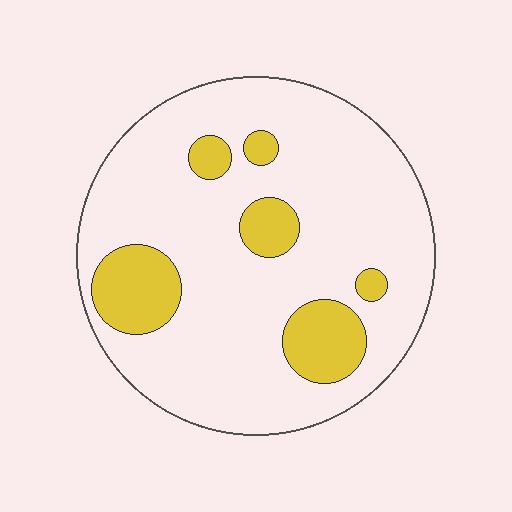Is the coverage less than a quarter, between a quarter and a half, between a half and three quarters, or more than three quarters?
Less than a quarter.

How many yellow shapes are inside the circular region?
6.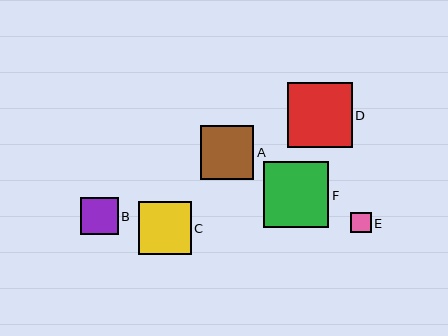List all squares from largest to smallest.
From largest to smallest: F, D, A, C, B, E.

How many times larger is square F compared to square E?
Square F is approximately 3.2 times the size of square E.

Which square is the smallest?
Square E is the smallest with a size of approximately 21 pixels.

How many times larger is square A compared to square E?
Square A is approximately 2.6 times the size of square E.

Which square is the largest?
Square F is the largest with a size of approximately 66 pixels.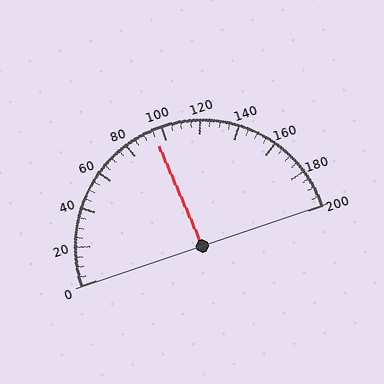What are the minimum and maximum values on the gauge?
The gauge ranges from 0 to 200.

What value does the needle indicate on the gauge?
The needle indicates approximately 95.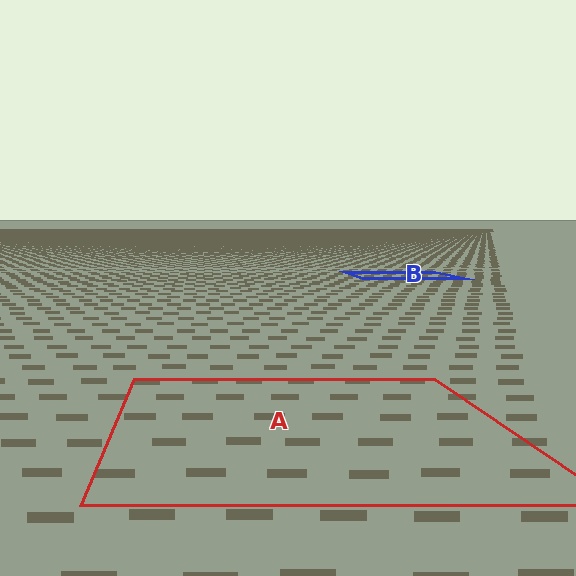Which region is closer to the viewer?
Region A is closer. The texture elements there are larger and more spread out.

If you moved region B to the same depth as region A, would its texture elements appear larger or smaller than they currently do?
They would appear larger. At a closer depth, the same texture elements are projected at a bigger on-screen size.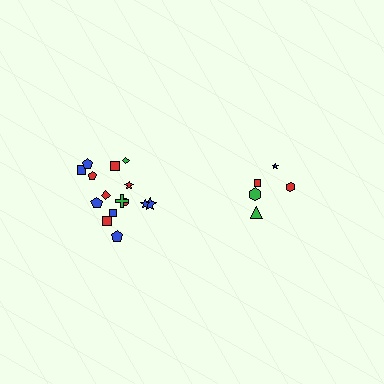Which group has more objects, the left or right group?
The left group.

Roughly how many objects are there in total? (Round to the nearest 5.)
Roughly 20 objects in total.